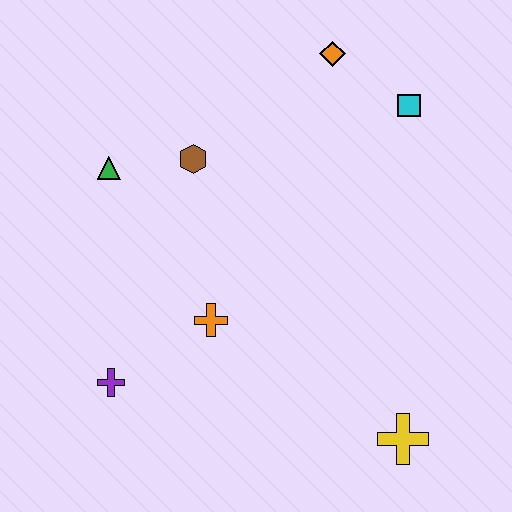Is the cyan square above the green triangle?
Yes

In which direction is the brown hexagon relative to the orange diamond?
The brown hexagon is to the left of the orange diamond.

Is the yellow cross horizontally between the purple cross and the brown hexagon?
No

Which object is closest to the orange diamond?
The cyan square is closest to the orange diamond.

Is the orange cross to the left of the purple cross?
No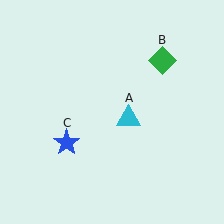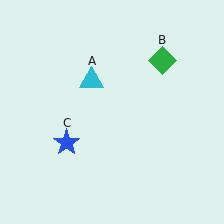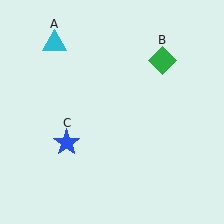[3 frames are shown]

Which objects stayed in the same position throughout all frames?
Green diamond (object B) and blue star (object C) remained stationary.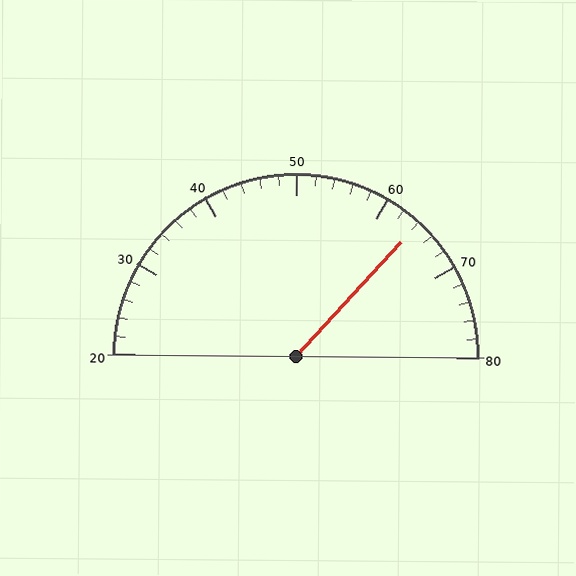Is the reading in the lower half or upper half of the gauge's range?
The reading is in the upper half of the range (20 to 80).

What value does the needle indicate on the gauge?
The needle indicates approximately 64.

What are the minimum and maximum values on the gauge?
The gauge ranges from 20 to 80.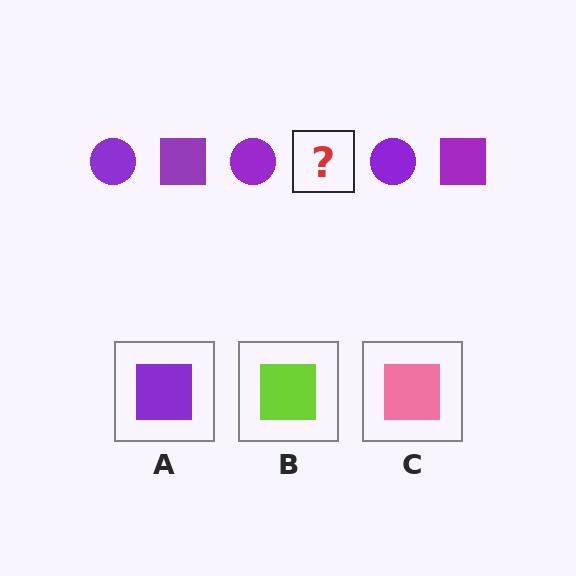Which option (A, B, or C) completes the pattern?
A.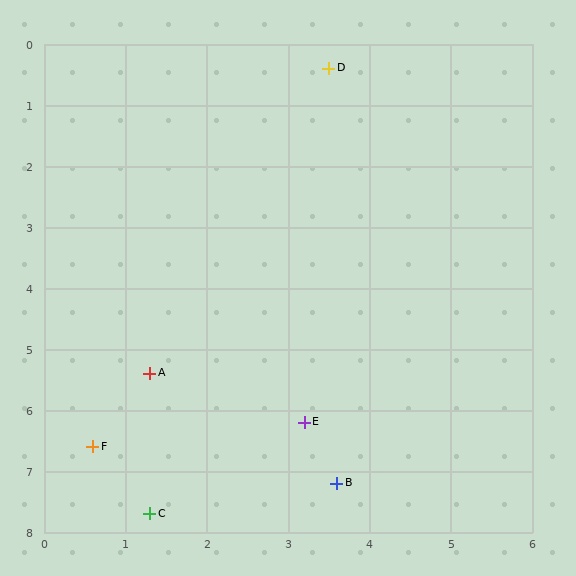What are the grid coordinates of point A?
Point A is at approximately (1.3, 5.4).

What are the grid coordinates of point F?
Point F is at approximately (0.6, 6.6).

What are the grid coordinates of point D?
Point D is at approximately (3.5, 0.4).